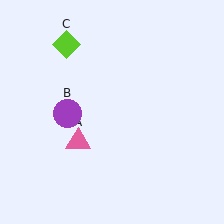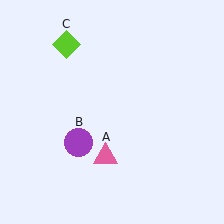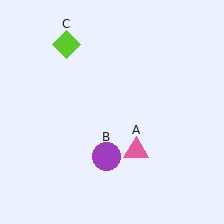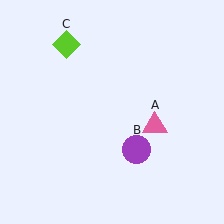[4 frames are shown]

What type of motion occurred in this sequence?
The pink triangle (object A), purple circle (object B) rotated counterclockwise around the center of the scene.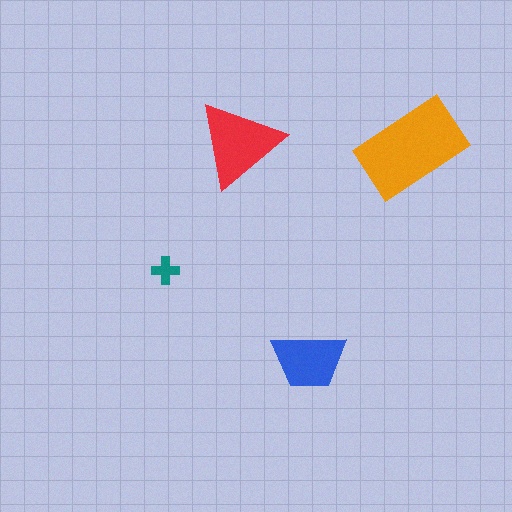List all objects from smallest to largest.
The teal cross, the blue trapezoid, the red triangle, the orange rectangle.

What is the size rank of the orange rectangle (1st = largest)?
1st.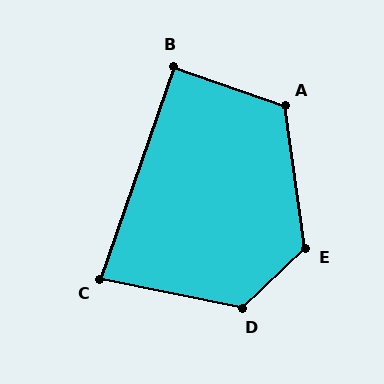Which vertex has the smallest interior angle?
C, at approximately 82 degrees.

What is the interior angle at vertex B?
Approximately 90 degrees (approximately right).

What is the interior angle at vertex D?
Approximately 125 degrees (obtuse).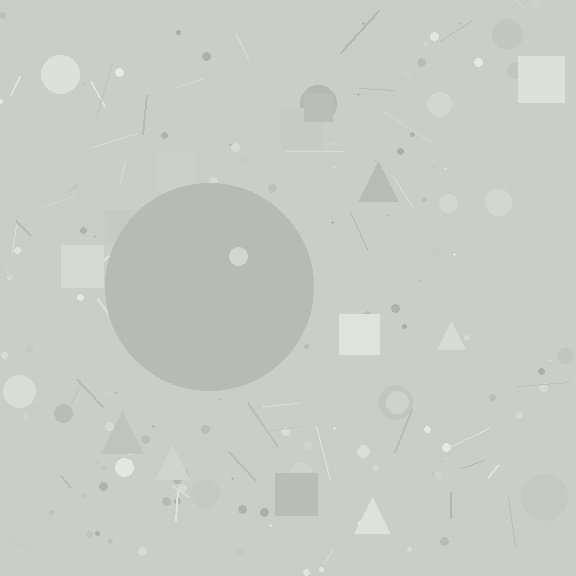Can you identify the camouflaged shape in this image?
The camouflaged shape is a circle.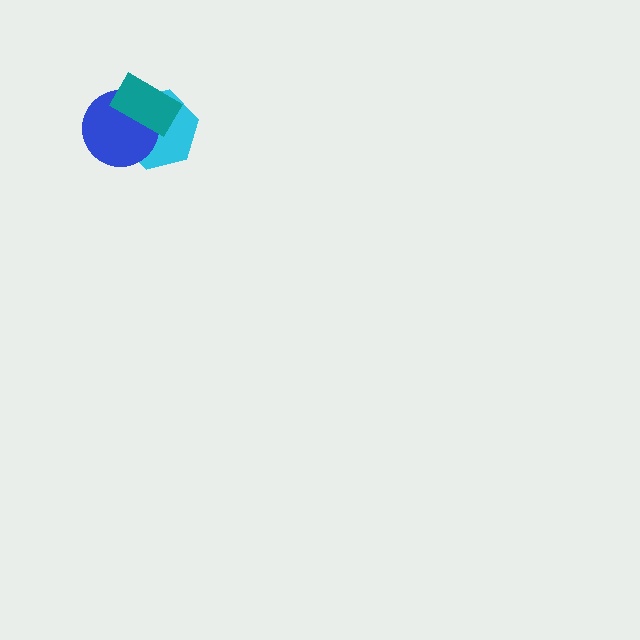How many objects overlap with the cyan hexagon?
2 objects overlap with the cyan hexagon.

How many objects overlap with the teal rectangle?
2 objects overlap with the teal rectangle.